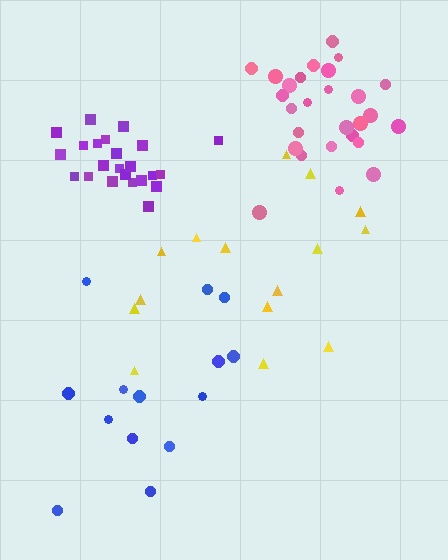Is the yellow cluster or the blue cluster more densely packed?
Blue.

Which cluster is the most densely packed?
Purple.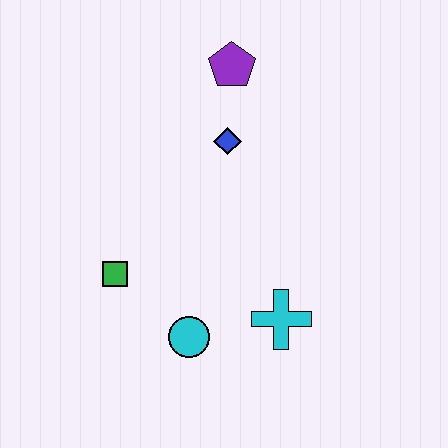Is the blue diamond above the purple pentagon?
No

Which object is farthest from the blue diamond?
The cyan circle is farthest from the blue diamond.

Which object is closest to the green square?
The cyan circle is closest to the green square.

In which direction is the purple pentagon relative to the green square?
The purple pentagon is above the green square.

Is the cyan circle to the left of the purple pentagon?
Yes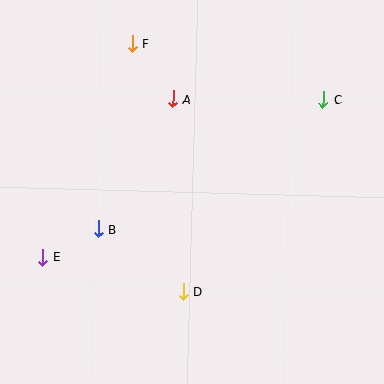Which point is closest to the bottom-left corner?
Point E is closest to the bottom-left corner.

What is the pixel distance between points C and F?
The distance between C and F is 199 pixels.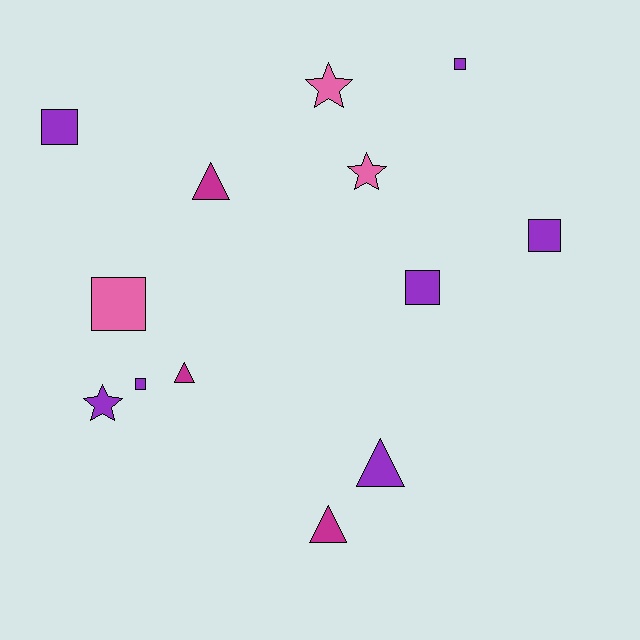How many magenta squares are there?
There are no magenta squares.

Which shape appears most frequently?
Square, with 6 objects.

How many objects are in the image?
There are 13 objects.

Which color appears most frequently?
Purple, with 7 objects.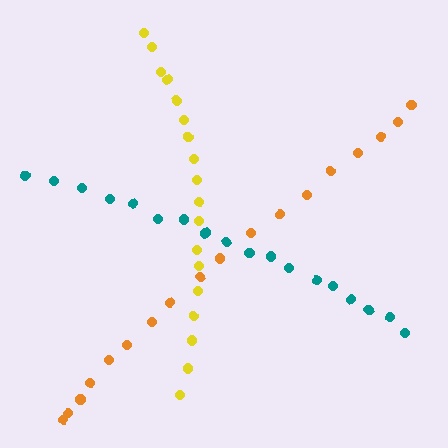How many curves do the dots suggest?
There are 3 distinct paths.